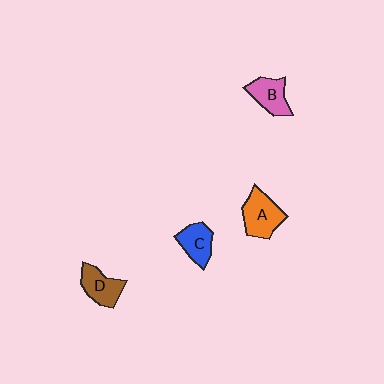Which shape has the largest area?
Shape A (orange).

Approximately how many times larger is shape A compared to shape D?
Approximately 1.2 times.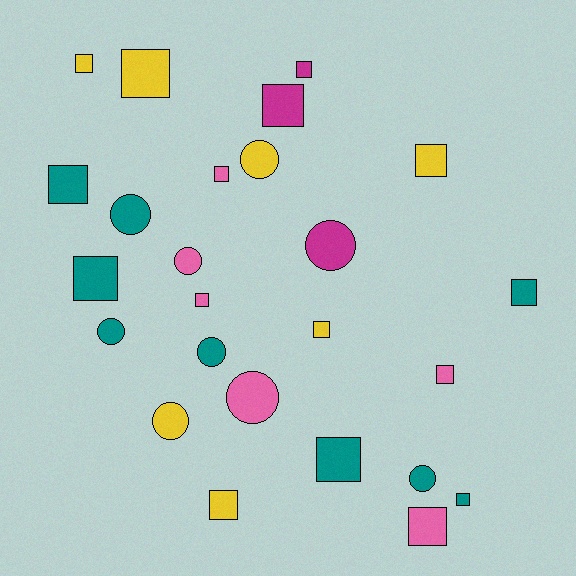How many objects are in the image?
There are 25 objects.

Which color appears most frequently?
Teal, with 9 objects.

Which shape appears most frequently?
Square, with 16 objects.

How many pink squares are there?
There are 4 pink squares.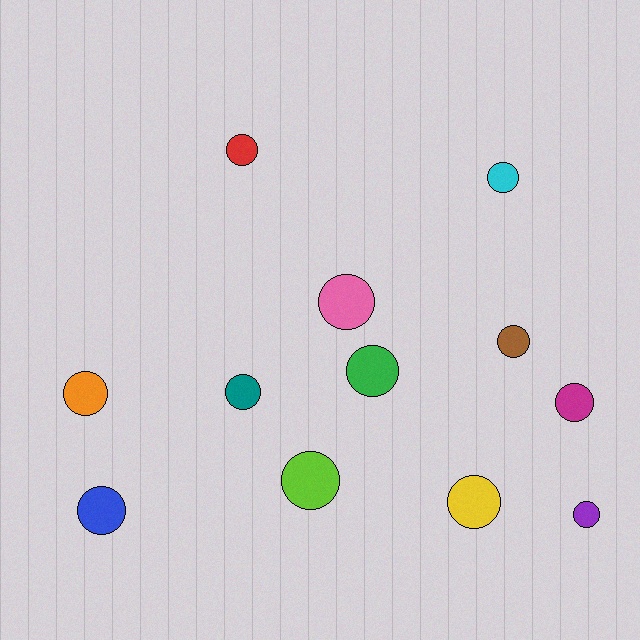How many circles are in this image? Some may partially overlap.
There are 12 circles.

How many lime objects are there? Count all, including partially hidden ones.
There is 1 lime object.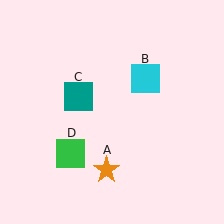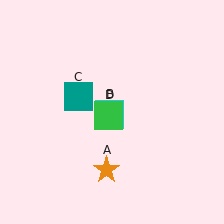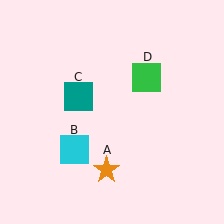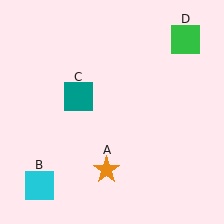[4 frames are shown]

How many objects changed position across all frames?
2 objects changed position: cyan square (object B), green square (object D).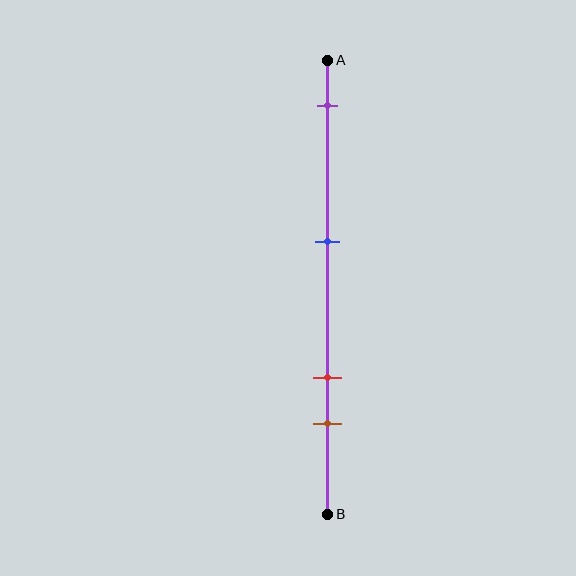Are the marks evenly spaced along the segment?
No, the marks are not evenly spaced.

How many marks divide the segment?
There are 4 marks dividing the segment.